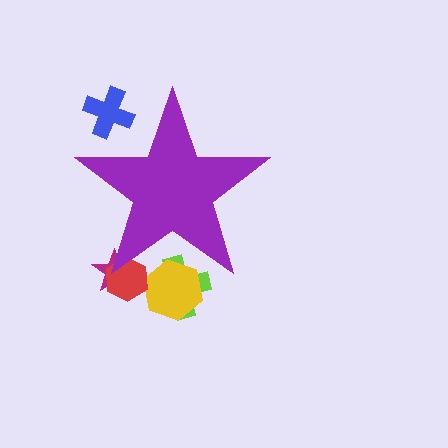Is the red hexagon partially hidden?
Yes, the red hexagon is partially hidden behind the purple star.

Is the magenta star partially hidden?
Yes, the magenta star is partially hidden behind the purple star.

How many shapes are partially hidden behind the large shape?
5 shapes are partially hidden.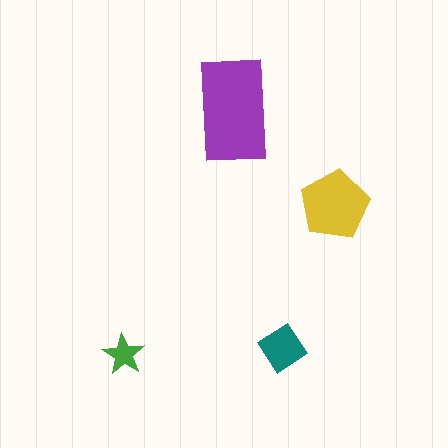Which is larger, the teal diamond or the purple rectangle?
The purple rectangle.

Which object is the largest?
The purple rectangle.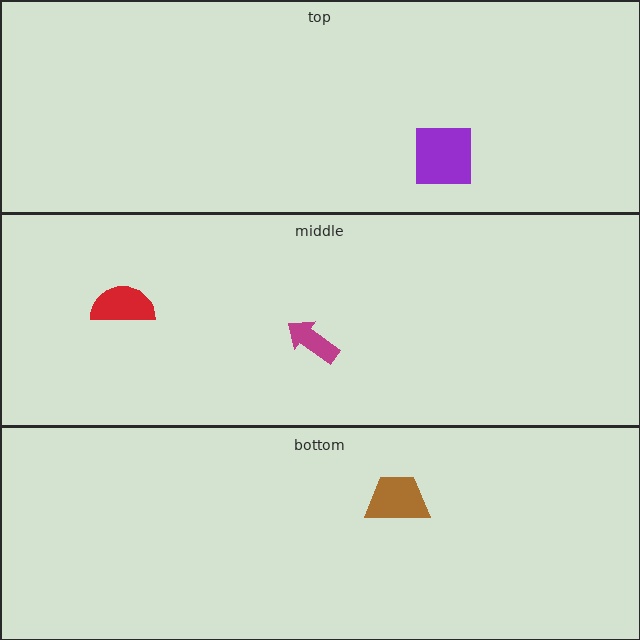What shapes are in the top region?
The purple square.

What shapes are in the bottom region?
The brown trapezoid.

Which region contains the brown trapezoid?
The bottom region.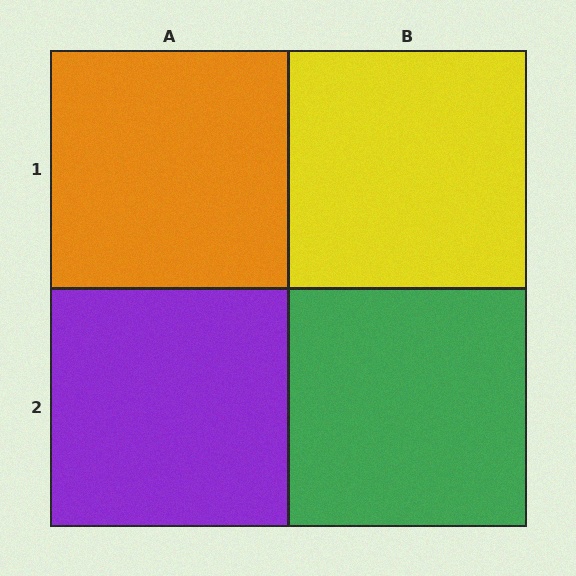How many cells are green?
1 cell is green.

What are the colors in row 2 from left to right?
Purple, green.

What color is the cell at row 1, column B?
Yellow.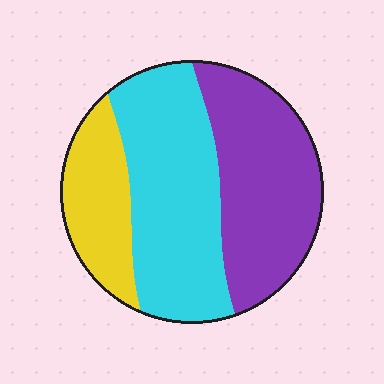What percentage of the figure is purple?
Purple covers about 40% of the figure.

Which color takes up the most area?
Cyan, at roughly 40%.